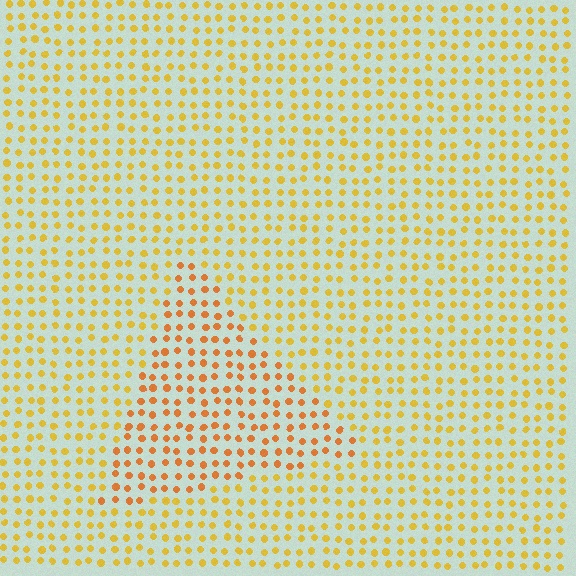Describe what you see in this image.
The image is filled with small yellow elements in a uniform arrangement. A triangle-shaped region is visible where the elements are tinted to a slightly different hue, forming a subtle color boundary.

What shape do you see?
I see a triangle.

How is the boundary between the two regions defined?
The boundary is defined purely by a slight shift in hue (about 24 degrees). Spacing, size, and orientation are identical on both sides.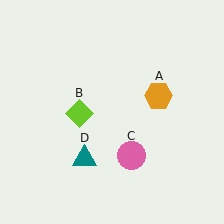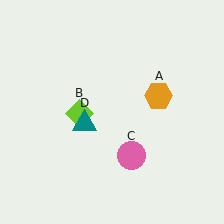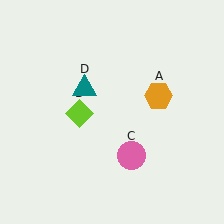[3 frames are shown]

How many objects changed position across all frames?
1 object changed position: teal triangle (object D).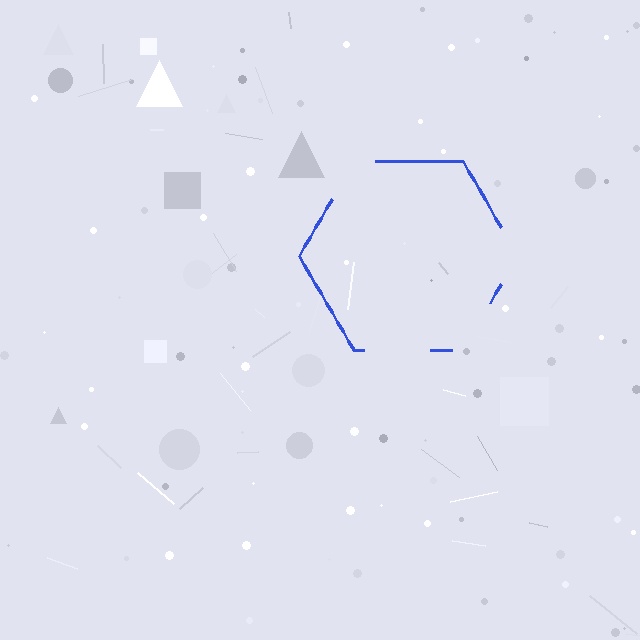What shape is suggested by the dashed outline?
The dashed outline suggests a hexagon.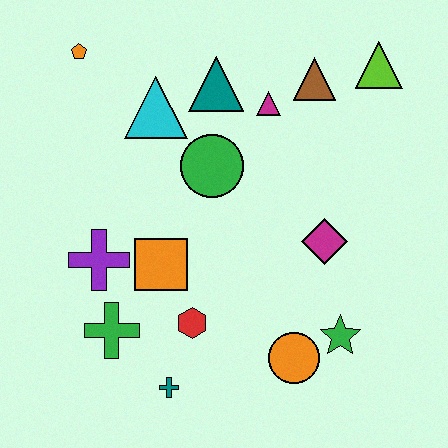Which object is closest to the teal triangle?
The magenta triangle is closest to the teal triangle.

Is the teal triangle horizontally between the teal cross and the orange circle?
Yes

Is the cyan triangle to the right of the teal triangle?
No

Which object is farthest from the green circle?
The teal cross is farthest from the green circle.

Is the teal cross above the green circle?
No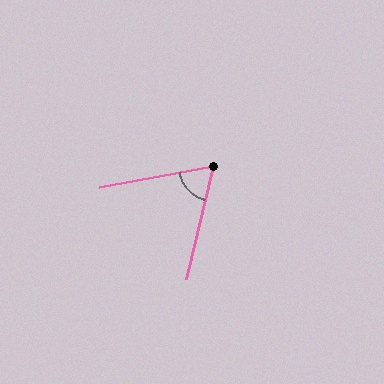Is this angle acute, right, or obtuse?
It is acute.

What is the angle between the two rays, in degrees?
Approximately 66 degrees.